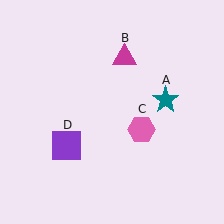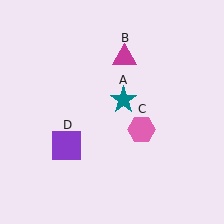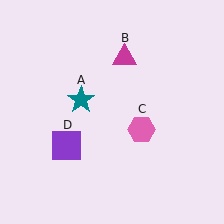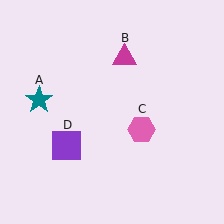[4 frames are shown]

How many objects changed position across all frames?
1 object changed position: teal star (object A).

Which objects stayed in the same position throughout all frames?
Magenta triangle (object B) and pink hexagon (object C) and purple square (object D) remained stationary.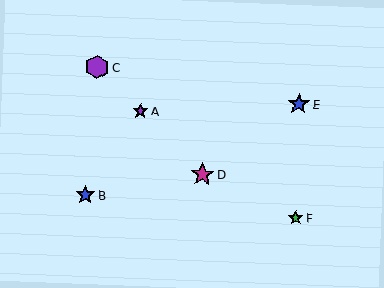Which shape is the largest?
The magenta star (labeled D) is the largest.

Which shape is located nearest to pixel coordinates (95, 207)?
The blue star (labeled B) at (85, 195) is nearest to that location.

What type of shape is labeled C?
Shape C is a purple hexagon.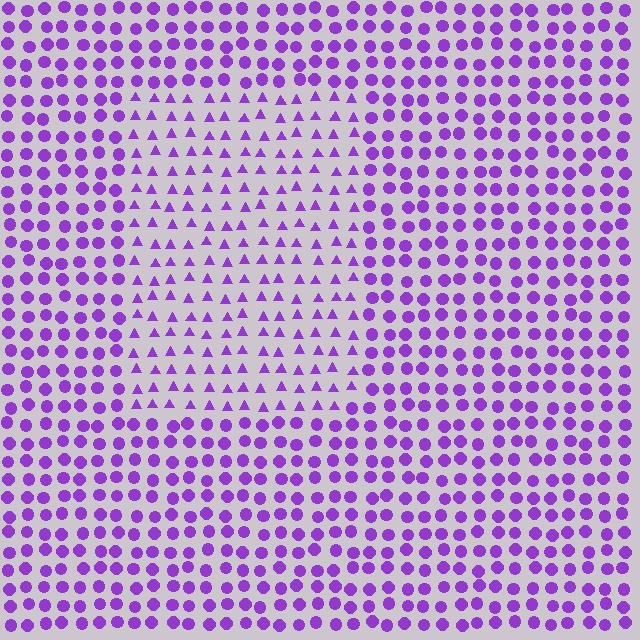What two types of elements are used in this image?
The image uses triangles inside the rectangle region and circles outside it.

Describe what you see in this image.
The image is filled with small purple elements arranged in a uniform grid. A rectangle-shaped region contains triangles, while the surrounding area contains circles. The boundary is defined purely by the change in element shape.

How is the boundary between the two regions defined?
The boundary is defined by a change in element shape: triangles inside vs. circles outside. All elements share the same color and spacing.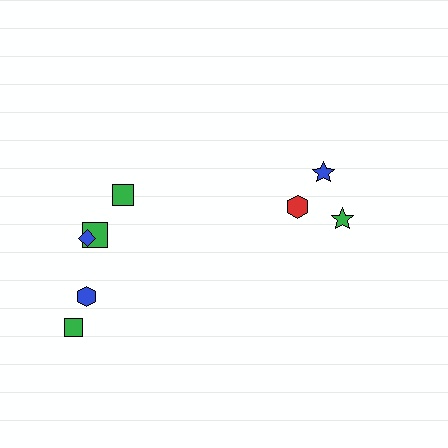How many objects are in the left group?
There are 5 objects.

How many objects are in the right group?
There are 3 objects.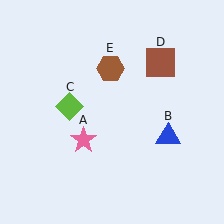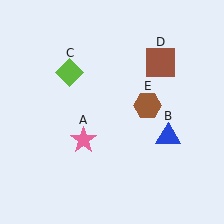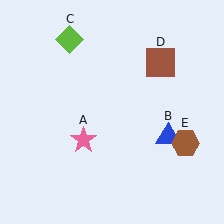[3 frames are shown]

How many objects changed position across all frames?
2 objects changed position: lime diamond (object C), brown hexagon (object E).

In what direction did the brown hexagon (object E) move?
The brown hexagon (object E) moved down and to the right.